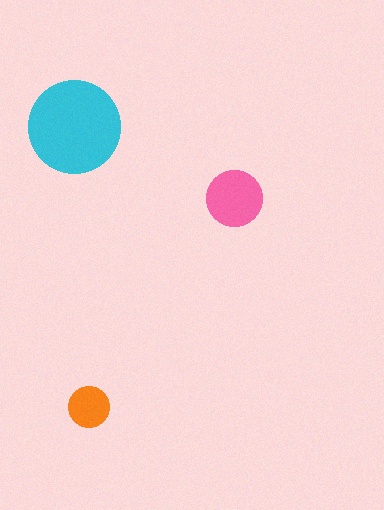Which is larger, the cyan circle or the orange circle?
The cyan one.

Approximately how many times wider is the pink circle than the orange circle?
About 1.5 times wider.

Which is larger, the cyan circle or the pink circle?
The cyan one.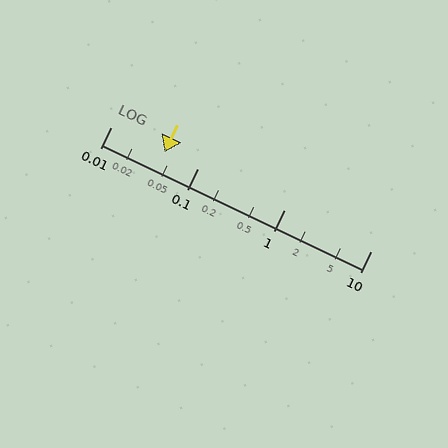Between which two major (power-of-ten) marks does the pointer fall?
The pointer is between 0.01 and 0.1.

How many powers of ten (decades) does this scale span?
The scale spans 3 decades, from 0.01 to 10.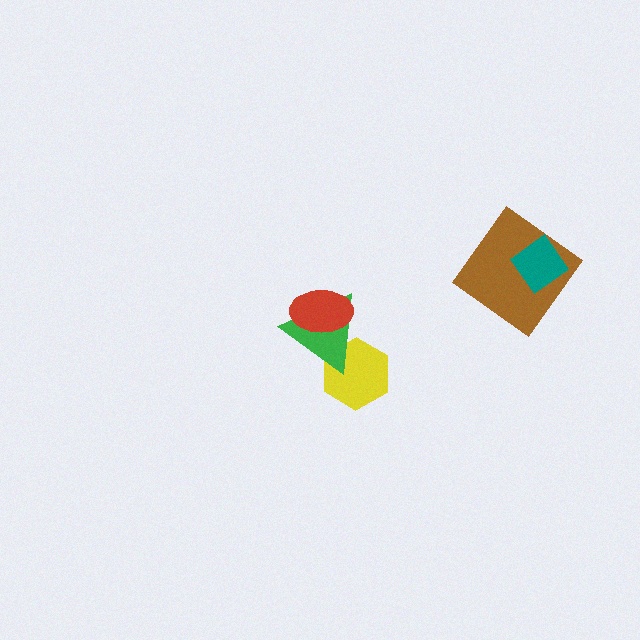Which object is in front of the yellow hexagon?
The green triangle is in front of the yellow hexagon.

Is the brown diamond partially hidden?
Yes, it is partially covered by another shape.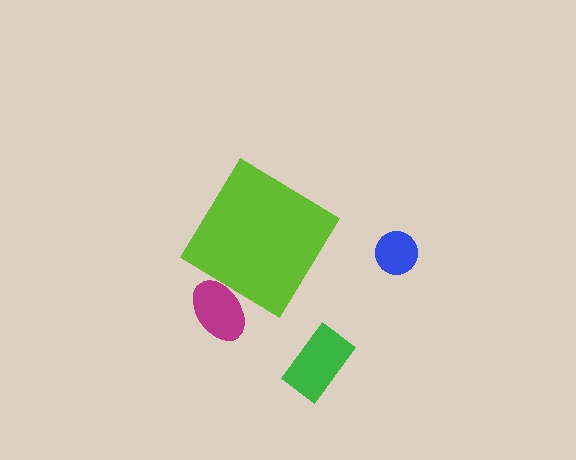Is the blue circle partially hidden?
No, the blue circle is fully visible.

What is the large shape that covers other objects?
A lime diamond.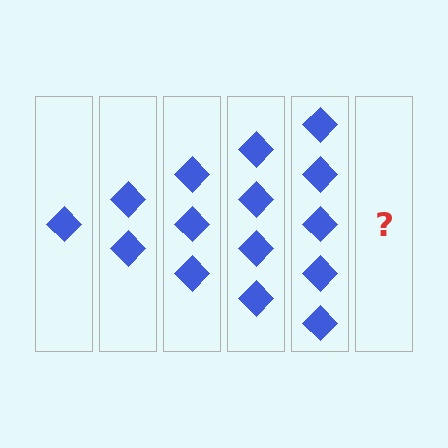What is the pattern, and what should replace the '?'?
The pattern is that each step adds one more diamond. The '?' should be 6 diamonds.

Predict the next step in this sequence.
The next step is 6 diamonds.